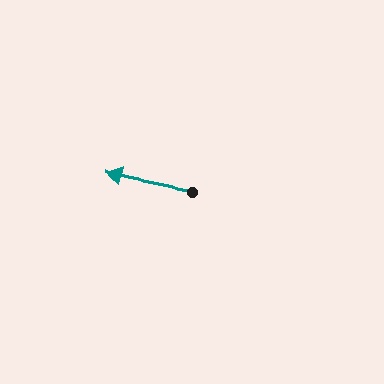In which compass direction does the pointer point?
West.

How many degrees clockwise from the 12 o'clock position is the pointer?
Approximately 282 degrees.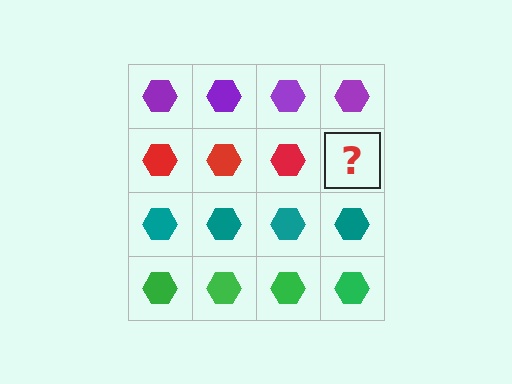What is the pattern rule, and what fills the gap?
The rule is that each row has a consistent color. The gap should be filled with a red hexagon.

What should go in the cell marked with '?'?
The missing cell should contain a red hexagon.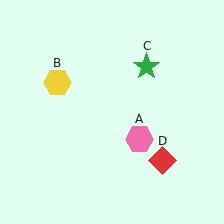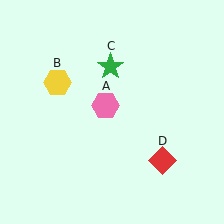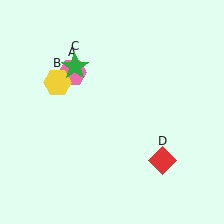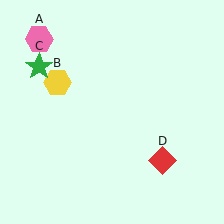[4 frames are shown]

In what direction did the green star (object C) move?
The green star (object C) moved left.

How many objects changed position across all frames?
2 objects changed position: pink hexagon (object A), green star (object C).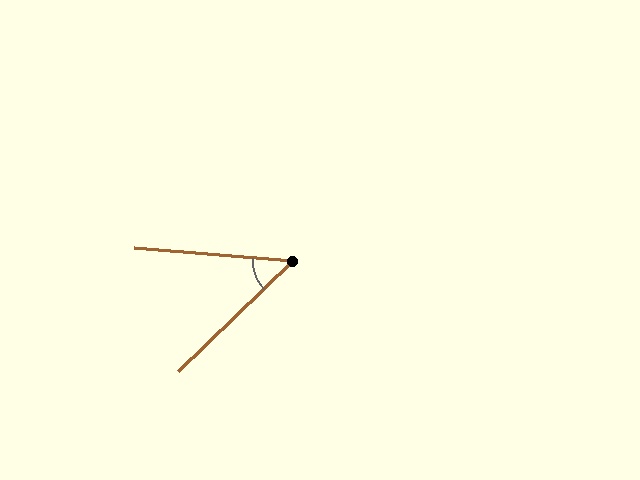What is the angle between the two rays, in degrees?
Approximately 49 degrees.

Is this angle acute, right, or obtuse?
It is acute.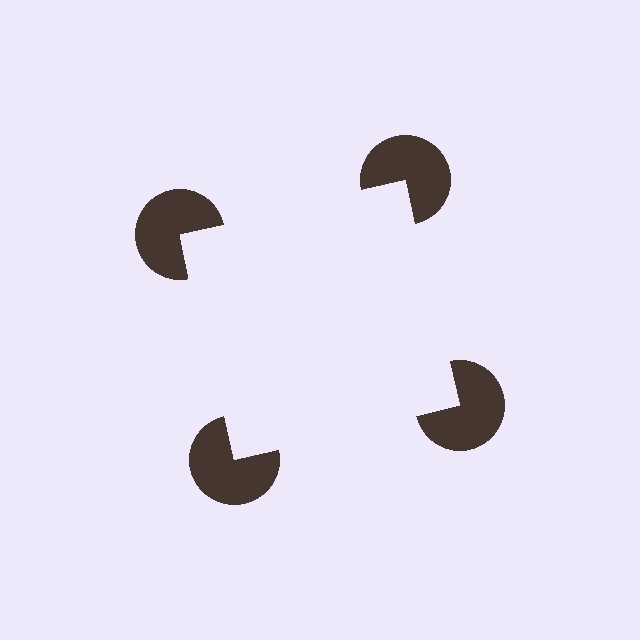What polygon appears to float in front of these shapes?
An illusory square — its edges are inferred from the aligned wedge cuts in the pac-man discs, not physically drawn.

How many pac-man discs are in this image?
There are 4 — one at each vertex of the illusory square.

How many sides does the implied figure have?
4 sides.